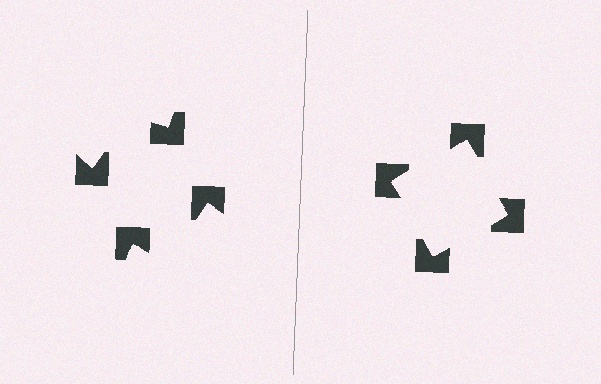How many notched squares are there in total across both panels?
8 — 4 on each side.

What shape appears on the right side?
An illusory square.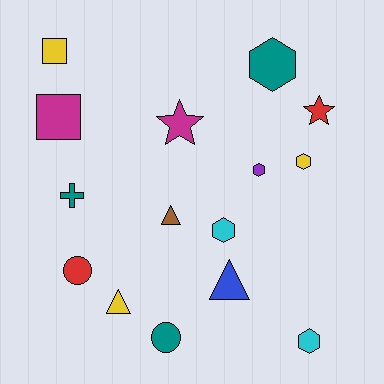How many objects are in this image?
There are 15 objects.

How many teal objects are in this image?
There are 3 teal objects.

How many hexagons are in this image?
There are 5 hexagons.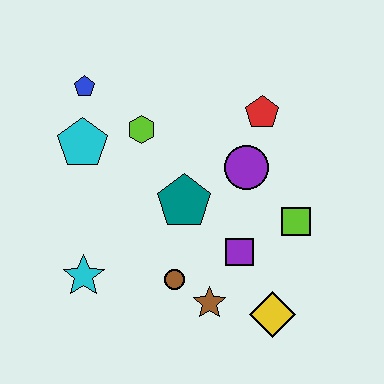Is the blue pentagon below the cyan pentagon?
No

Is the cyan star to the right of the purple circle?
No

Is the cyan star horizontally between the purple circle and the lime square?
No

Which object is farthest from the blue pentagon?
The yellow diamond is farthest from the blue pentagon.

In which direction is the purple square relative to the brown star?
The purple square is above the brown star.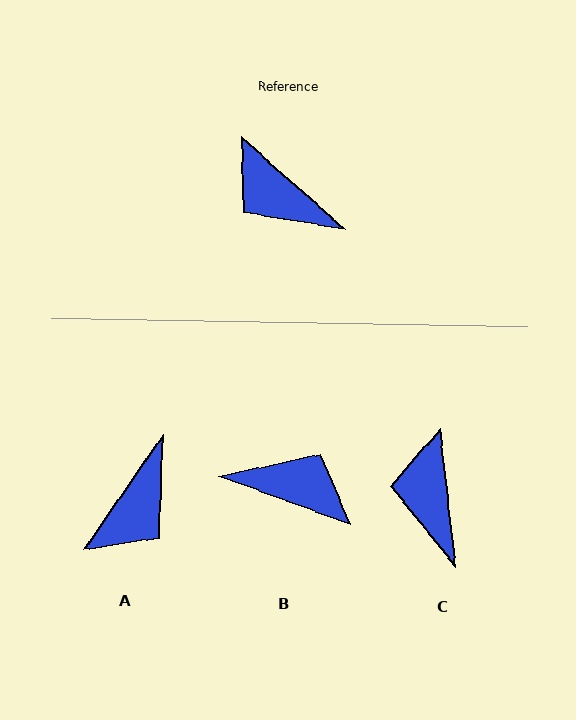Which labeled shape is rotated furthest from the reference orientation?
B, about 159 degrees away.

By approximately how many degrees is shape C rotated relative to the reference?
Approximately 42 degrees clockwise.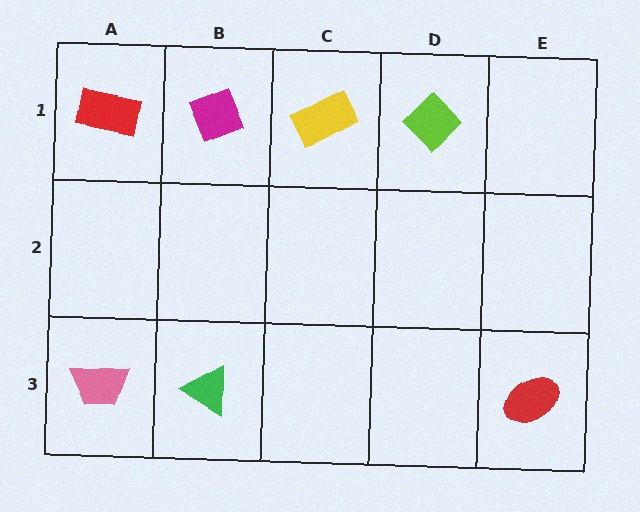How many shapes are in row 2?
0 shapes.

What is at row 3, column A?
A pink trapezoid.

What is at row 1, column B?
A magenta diamond.